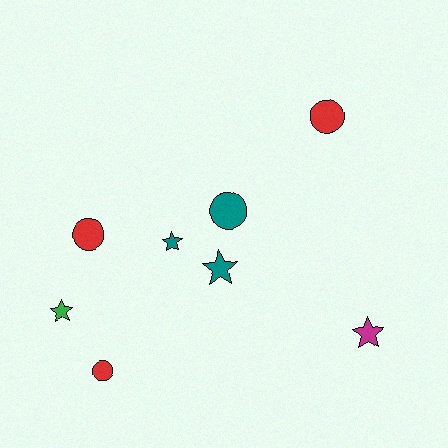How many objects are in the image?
There are 8 objects.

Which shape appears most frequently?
Star, with 4 objects.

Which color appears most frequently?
Red, with 3 objects.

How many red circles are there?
There are 3 red circles.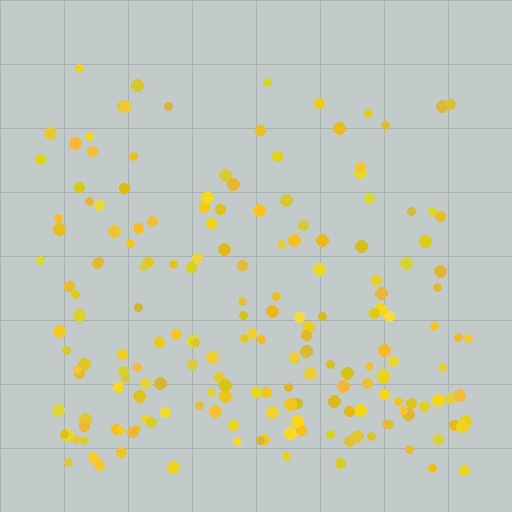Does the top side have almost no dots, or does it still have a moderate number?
Still a moderate number, just noticeably fewer than the bottom.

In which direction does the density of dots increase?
From top to bottom, with the bottom side densest.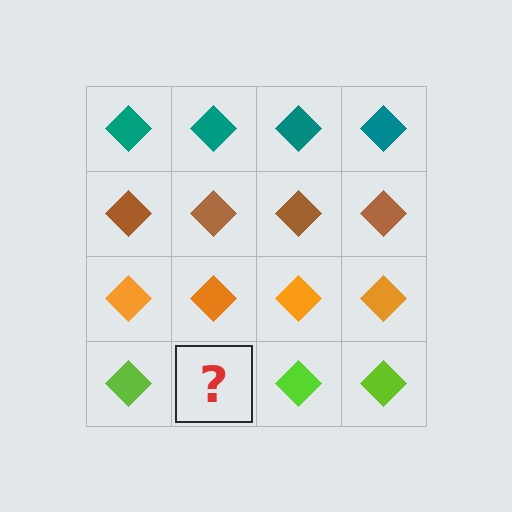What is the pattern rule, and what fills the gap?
The rule is that each row has a consistent color. The gap should be filled with a lime diamond.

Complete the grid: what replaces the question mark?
The question mark should be replaced with a lime diamond.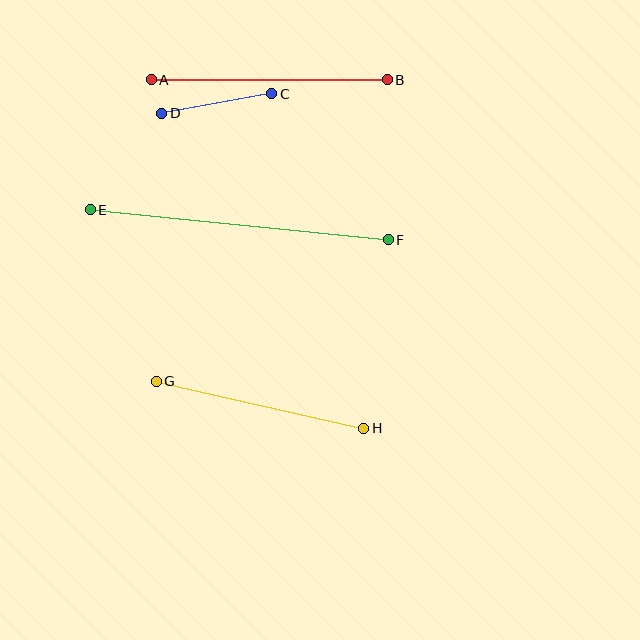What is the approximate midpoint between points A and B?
The midpoint is at approximately (269, 80) pixels.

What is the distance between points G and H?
The distance is approximately 213 pixels.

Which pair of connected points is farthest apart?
Points E and F are farthest apart.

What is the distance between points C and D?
The distance is approximately 112 pixels.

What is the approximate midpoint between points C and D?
The midpoint is at approximately (217, 103) pixels.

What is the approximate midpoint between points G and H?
The midpoint is at approximately (260, 405) pixels.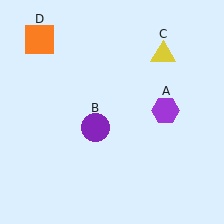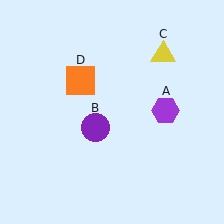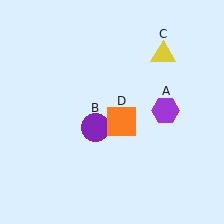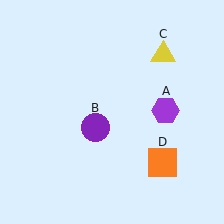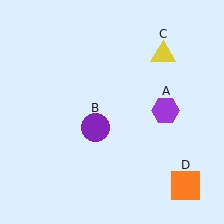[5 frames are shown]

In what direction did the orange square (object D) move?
The orange square (object D) moved down and to the right.